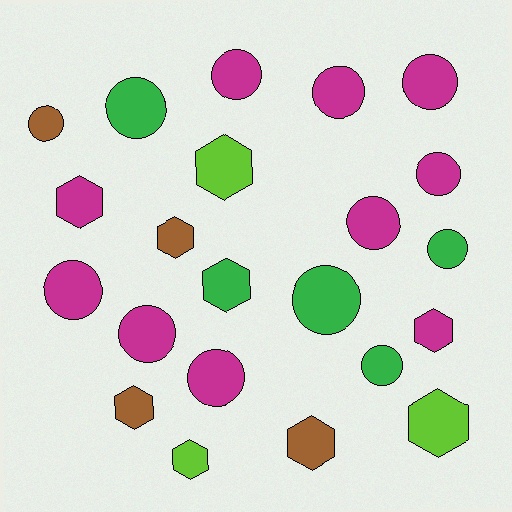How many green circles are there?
There are 4 green circles.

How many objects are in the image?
There are 22 objects.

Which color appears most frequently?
Magenta, with 10 objects.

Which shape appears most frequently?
Circle, with 13 objects.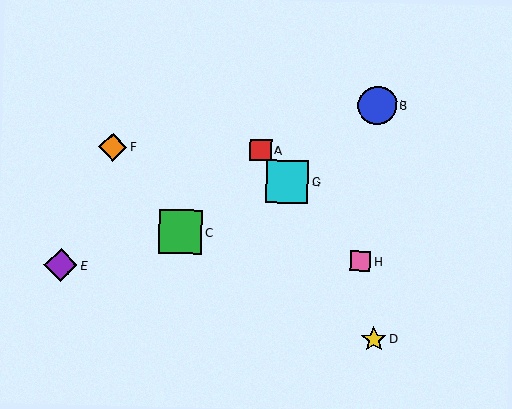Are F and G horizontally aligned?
No, F is at y≈147 and G is at y≈182.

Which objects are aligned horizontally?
Objects A, F are aligned horizontally.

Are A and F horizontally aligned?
Yes, both are at y≈150.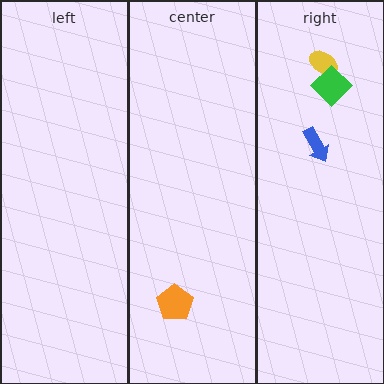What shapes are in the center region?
The orange pentagon.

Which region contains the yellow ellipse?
The right region.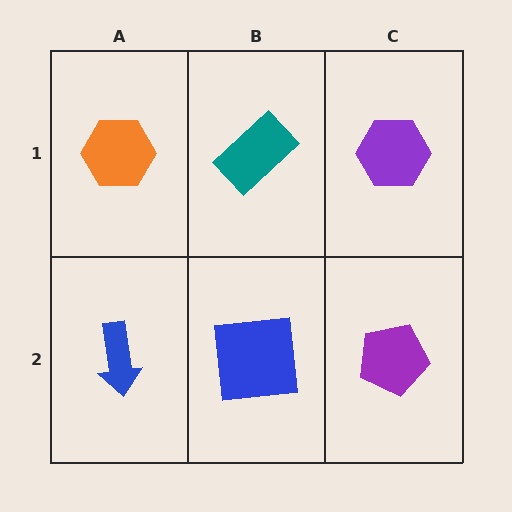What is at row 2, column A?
A blue arrow.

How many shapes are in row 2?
3 shapes.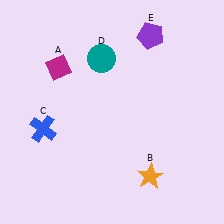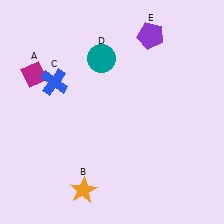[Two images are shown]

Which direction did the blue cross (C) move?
The blue cross (C) moved up.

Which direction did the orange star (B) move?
The orange star (B) moved left.